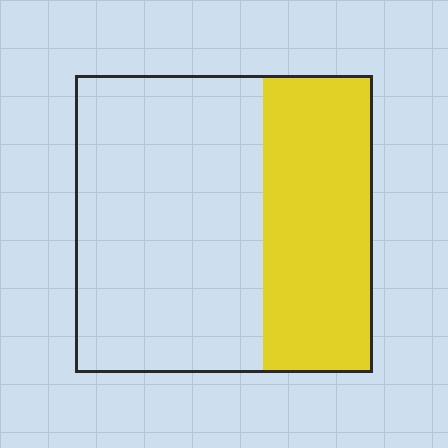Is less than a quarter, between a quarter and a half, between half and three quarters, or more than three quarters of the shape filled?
Between a quarter and a half.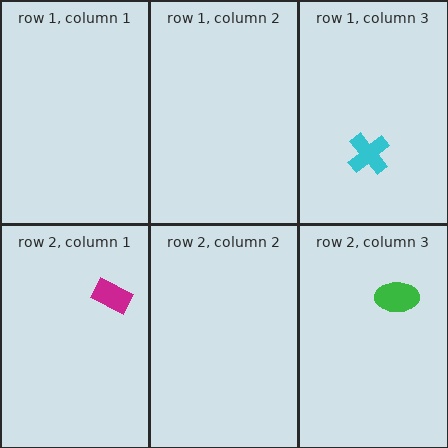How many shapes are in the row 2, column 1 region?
1.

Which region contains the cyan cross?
The row 1, column 3 region.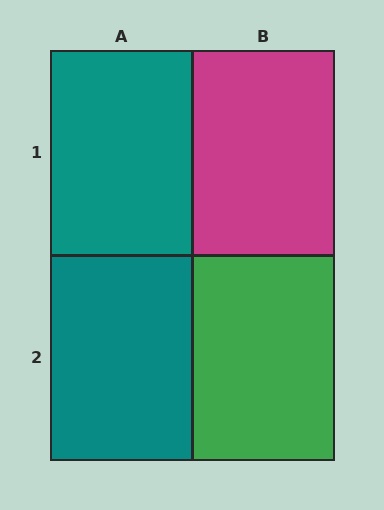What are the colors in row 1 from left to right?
Teal, magenta.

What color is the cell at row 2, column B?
Green.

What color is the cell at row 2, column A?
Teal.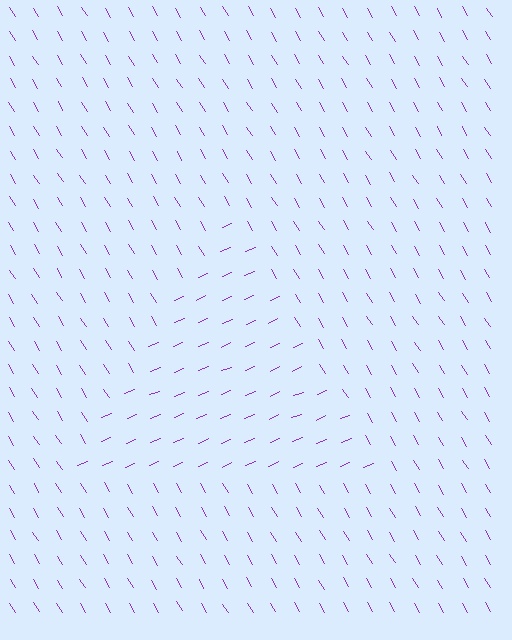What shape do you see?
I see a triangle.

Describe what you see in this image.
The image is filled with small purple line segments. A triangle region in the image has lines oriented differently from the surrounding lines, creating a visible texture boundary.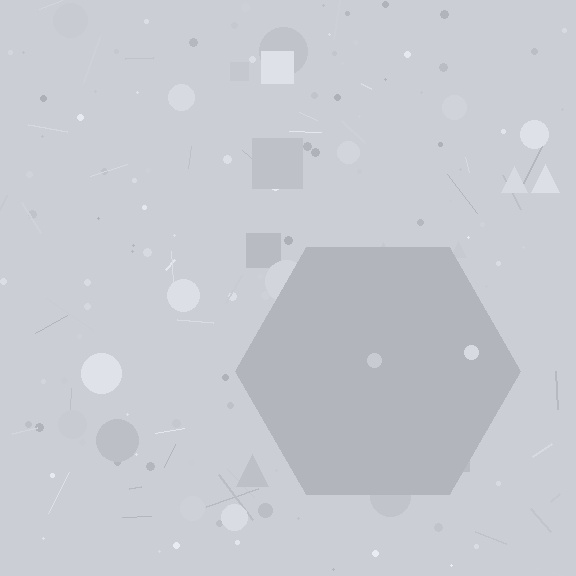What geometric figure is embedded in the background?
A hexagon is embedded in the background.